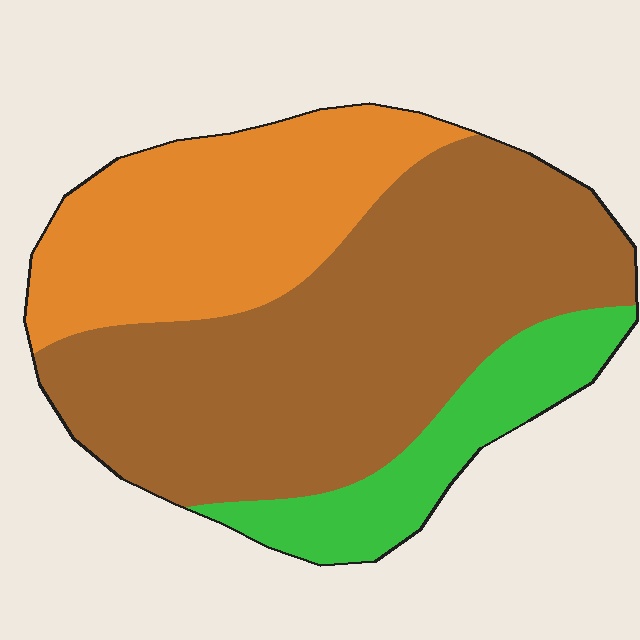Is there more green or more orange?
Orange.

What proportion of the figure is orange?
Orange takes up about one third (1/3) of the figure.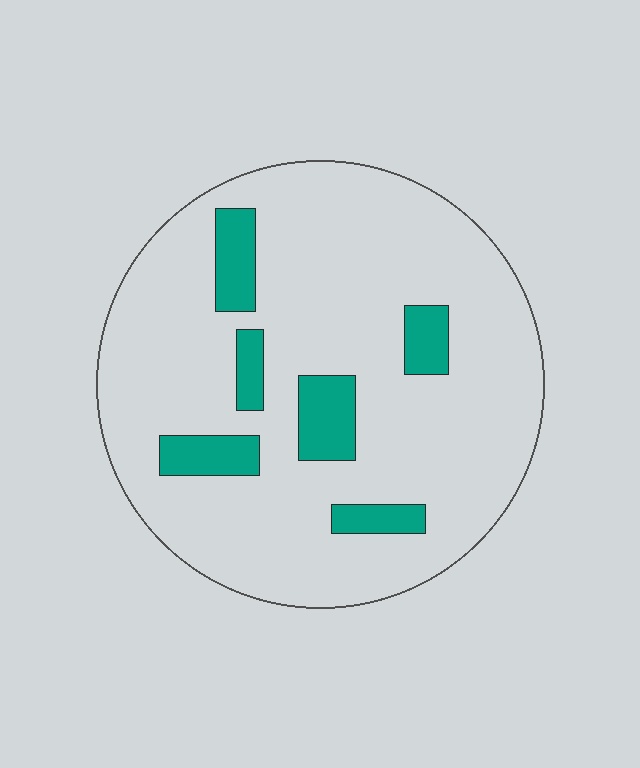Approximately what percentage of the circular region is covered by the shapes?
Approximately 15%.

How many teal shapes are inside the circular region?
6.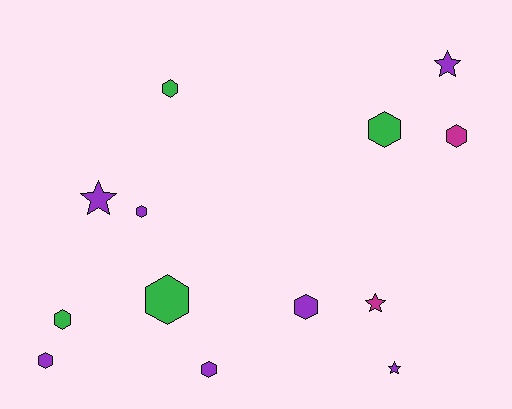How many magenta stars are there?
There is 1 magenta star.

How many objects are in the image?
There are 13 objects.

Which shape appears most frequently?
Hexagon, with 9 objects.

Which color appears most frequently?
Purple, with 7 objects.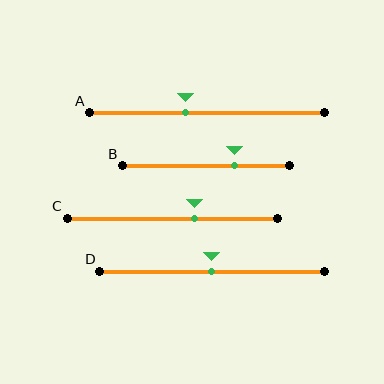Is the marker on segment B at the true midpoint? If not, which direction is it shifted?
No, the marker on segment B is shifted to the right by about 17% of the segment length.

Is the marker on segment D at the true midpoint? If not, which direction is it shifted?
Yes, the marker on segment D is at the true midpoint.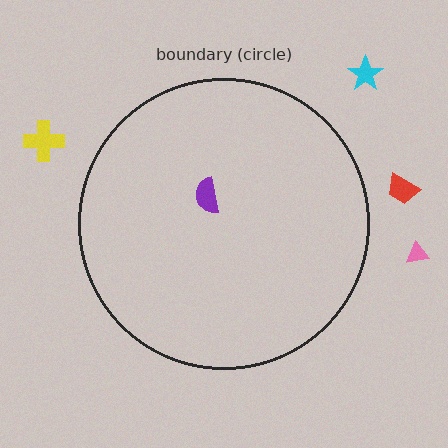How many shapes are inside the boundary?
1 inside, 4 outside.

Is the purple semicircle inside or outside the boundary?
Inside.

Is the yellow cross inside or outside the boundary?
Outside.